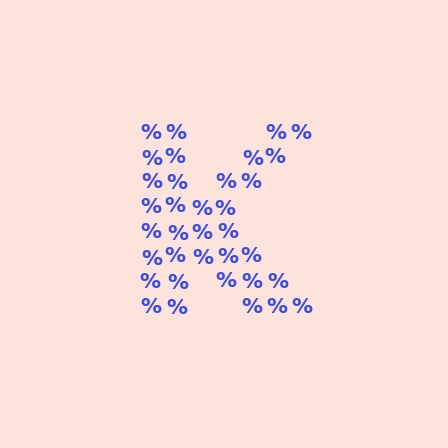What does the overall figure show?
The overall figure shows the letter K.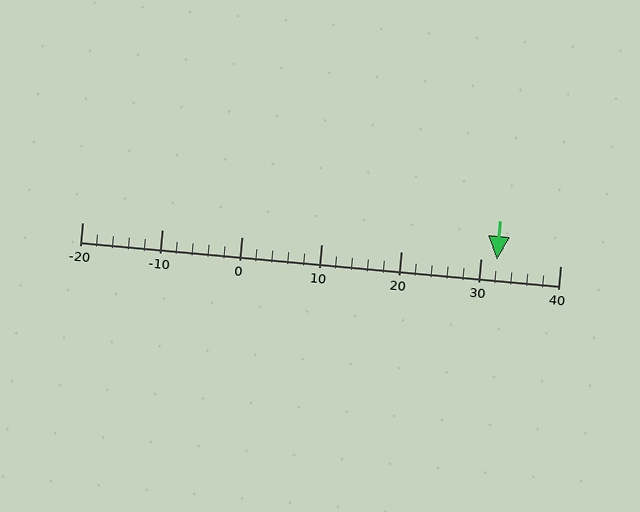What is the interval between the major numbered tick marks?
The major tick marks are spaced 10 units apart.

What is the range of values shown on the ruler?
The ruler shows values from -20 to 40.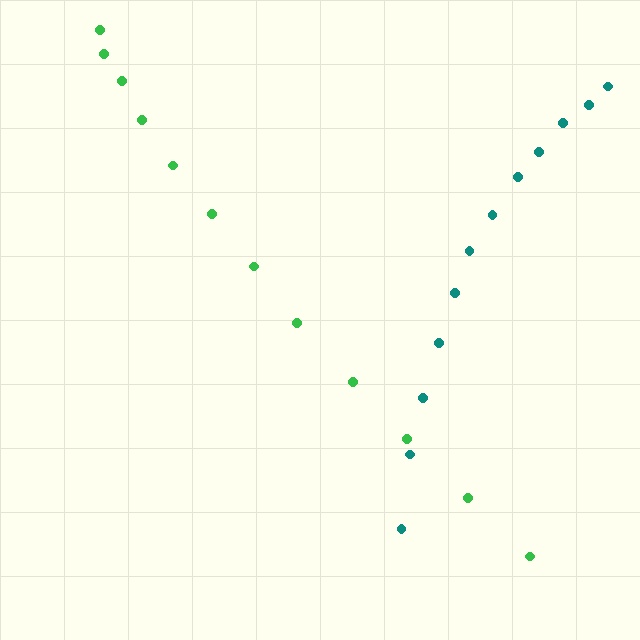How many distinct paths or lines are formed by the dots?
There are 2 distinct paths.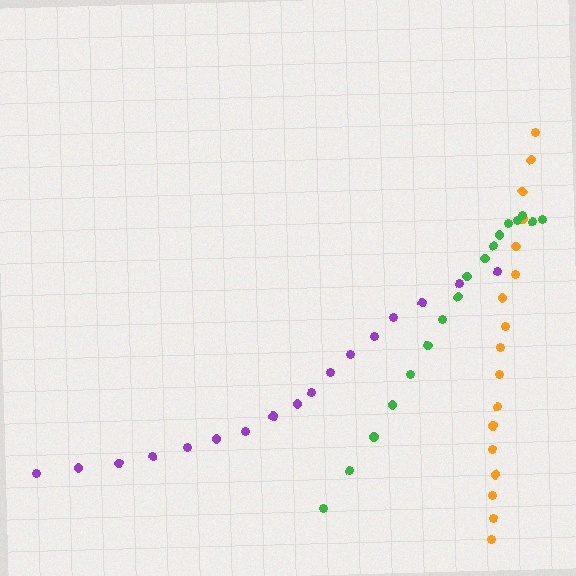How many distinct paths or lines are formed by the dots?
There are 3 distinct paths.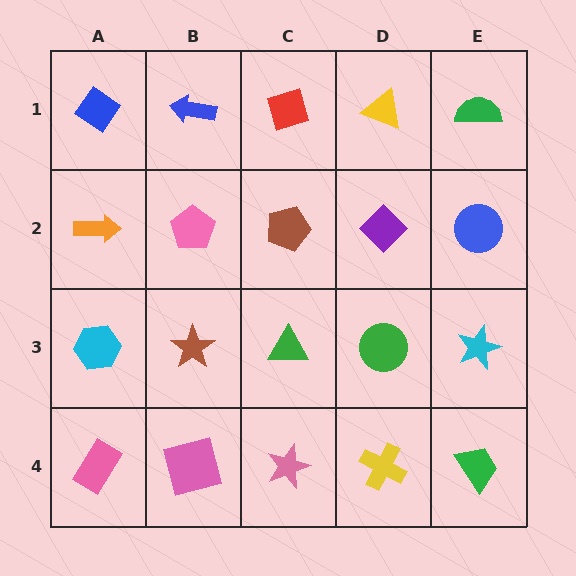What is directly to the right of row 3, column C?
A green circle.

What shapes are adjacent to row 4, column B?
A brown star (row 3, column B), a pink rectangle (row 4, column A), a pink star (row 4, column C).